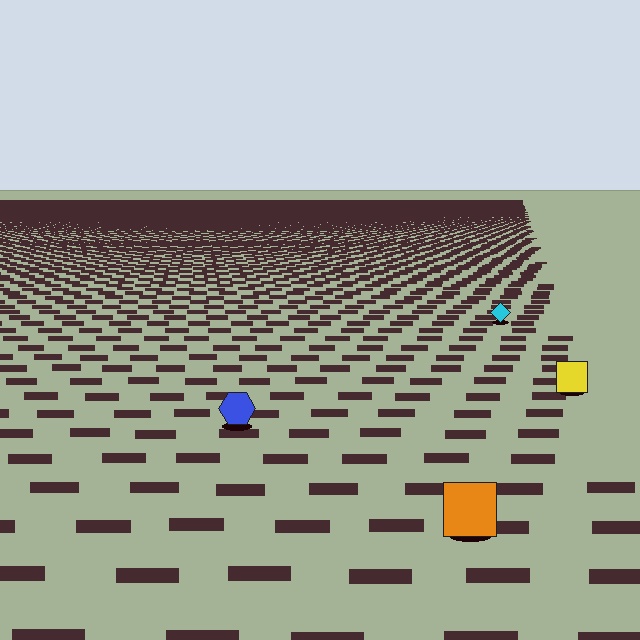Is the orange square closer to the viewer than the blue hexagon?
Yes. The orange square is closer — you can tell from the texture gradient: the ground texture is coarser near it.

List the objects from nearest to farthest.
From nearest to farthest: the orange square, the blue hexagon, the yellow square, the cyan diamond.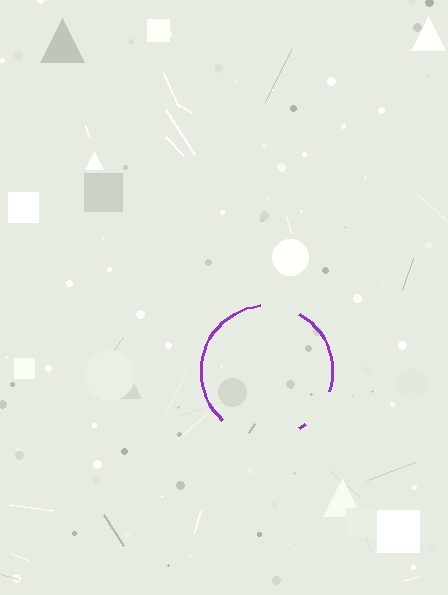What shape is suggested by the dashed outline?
The dashed outline suggests a circle.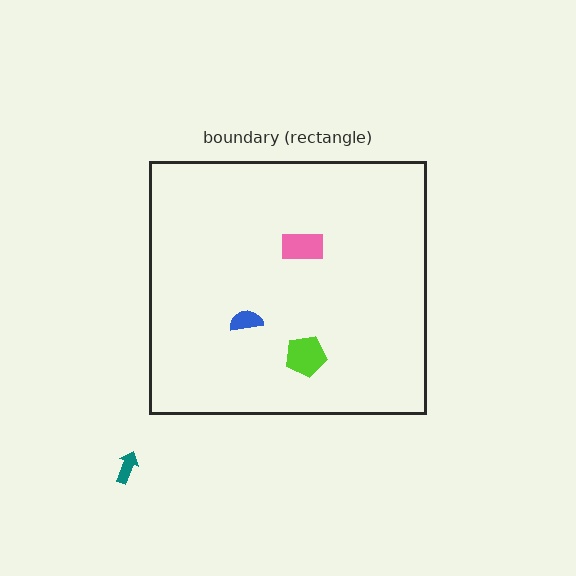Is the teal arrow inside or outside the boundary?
Outside.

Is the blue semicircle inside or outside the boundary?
Inside.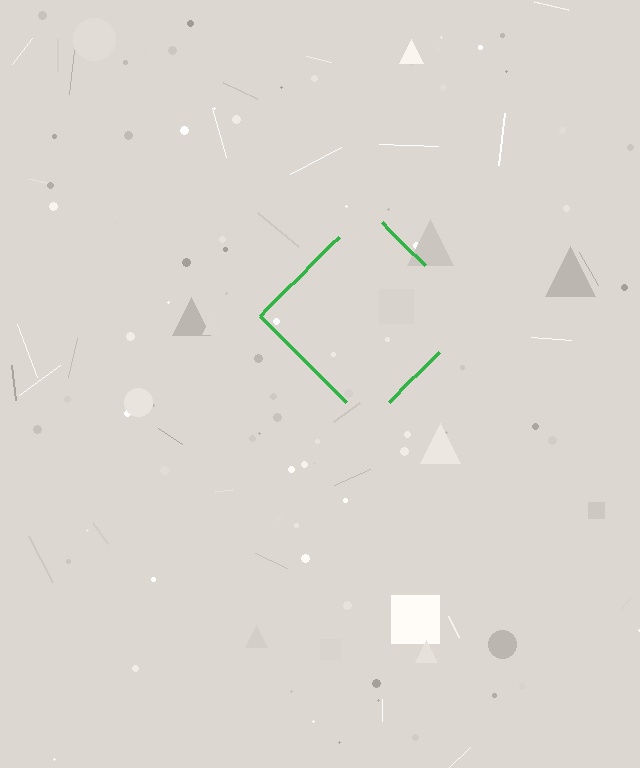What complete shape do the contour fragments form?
The contour fragments form a diamond.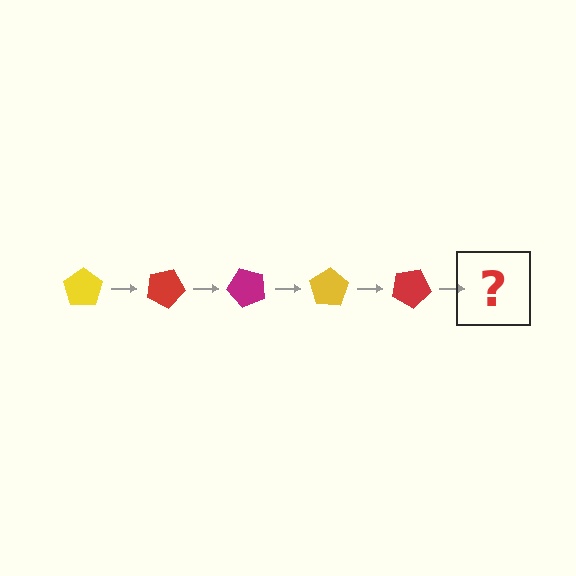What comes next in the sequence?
The next element should be a magenta pentagon, rotated 125 degrees from the start.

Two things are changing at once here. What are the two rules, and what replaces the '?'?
The two rules are that it rotates 25 degrees each step and the color cycles through yellow, red, and magenta. The '?' should be a magenta pentagon, rotated 125 degrees from the start.